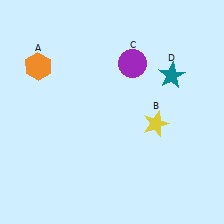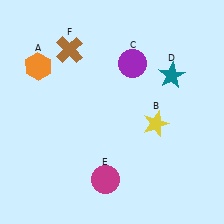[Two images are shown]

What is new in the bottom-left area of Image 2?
A magenta circle (E) was added in the bottom-left area of Image 2.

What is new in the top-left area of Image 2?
A brown cross (F) was added in the top-left area of Image 2.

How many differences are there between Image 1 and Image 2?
There are 2 differences between the two images.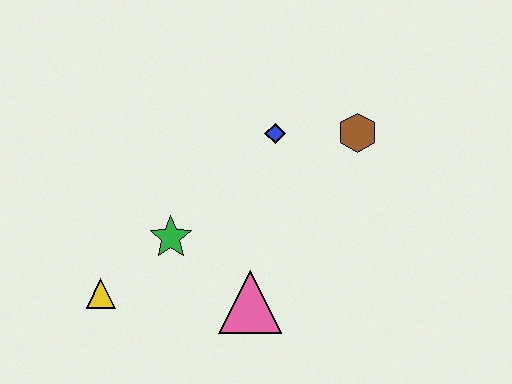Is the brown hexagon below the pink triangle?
No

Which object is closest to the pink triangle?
The green star is closest to the pink triangle.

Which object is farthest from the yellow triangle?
The brown hexagon is farthest from the yellow triangle.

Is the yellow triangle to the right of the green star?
No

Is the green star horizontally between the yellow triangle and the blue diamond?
Yes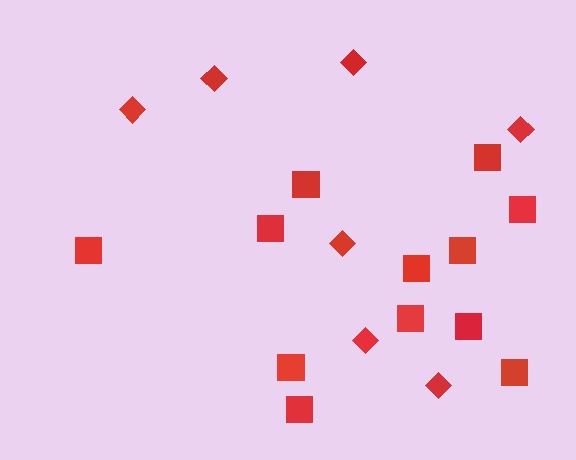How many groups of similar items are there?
There are 2 groups: one group of squares (12) and one group of diamonds (7).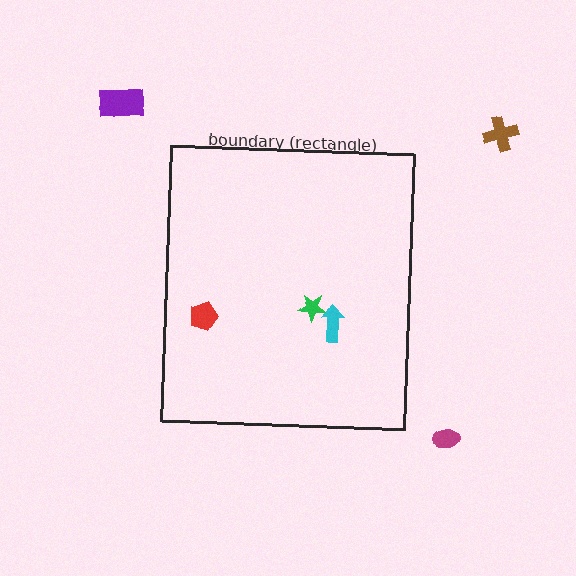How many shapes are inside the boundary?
3 inside, 3 outside.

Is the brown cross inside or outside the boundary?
Outside.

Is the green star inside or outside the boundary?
Inside.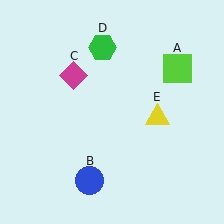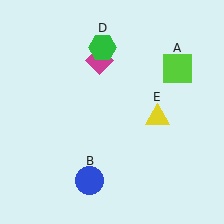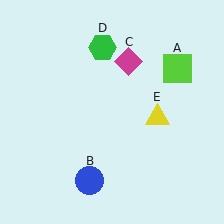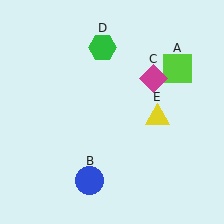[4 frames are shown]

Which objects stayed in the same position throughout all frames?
Lime square (object A) and blue circle (object B) and green hexagon (object D) and yellow triangle (object E) remained stationary.